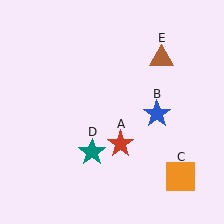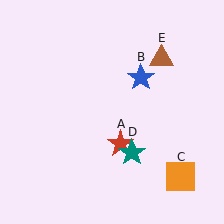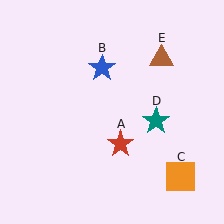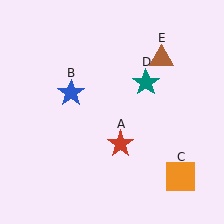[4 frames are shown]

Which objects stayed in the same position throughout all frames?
Red star (object A) and orange square (object C) and brown triangle (object E) remained stationary.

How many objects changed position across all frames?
2 objects changed position: blue star (object B), teal star (object D).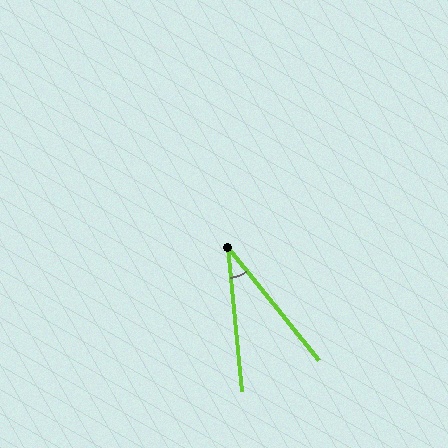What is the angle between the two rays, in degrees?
Approximately 33 degrees.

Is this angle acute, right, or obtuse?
It is acute.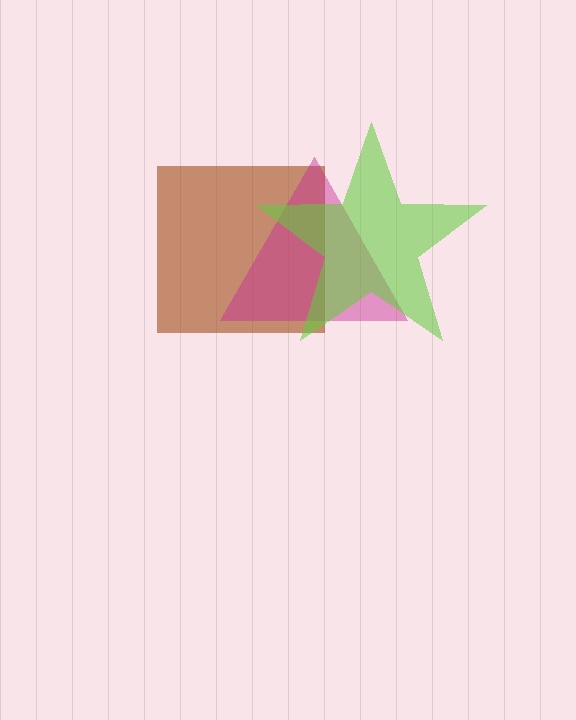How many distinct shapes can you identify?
There are 3 distinct shapes: a brown square, a magenta triangle, a lime star.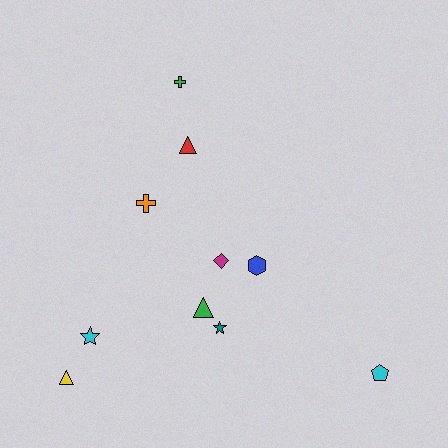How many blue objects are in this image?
There is 1 blue object.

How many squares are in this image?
There are no squares.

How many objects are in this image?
There are 10 objects.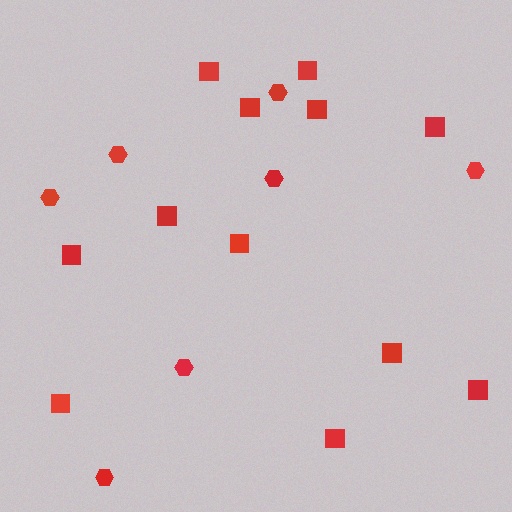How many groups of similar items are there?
There are 2 groups: one group of hexagons (7) and one group of squares (12).